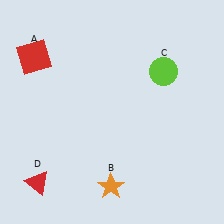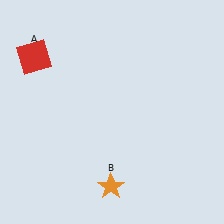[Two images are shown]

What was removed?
The red triangle (D), the lime circle (C) were removed in Image 2.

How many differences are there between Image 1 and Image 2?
There are 2 differences between the two images.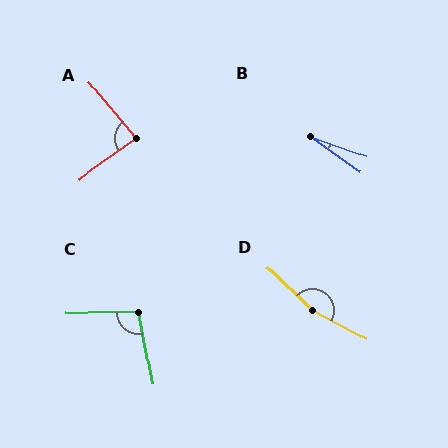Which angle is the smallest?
B, at approximately 15 degrees.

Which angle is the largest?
D, at approximately 164 degrees.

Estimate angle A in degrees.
Approximately 85 degrees.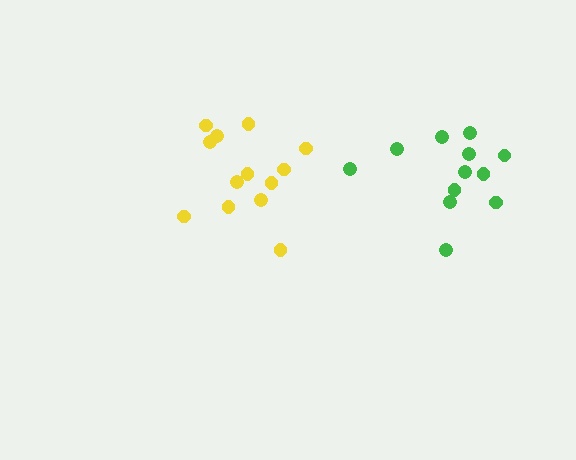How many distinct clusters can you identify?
There are 2 distinct clusters.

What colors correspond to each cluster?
The clusters are colored: yellow, green.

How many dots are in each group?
Group 1: 13 dots, Group 2: 12 dots (25 total).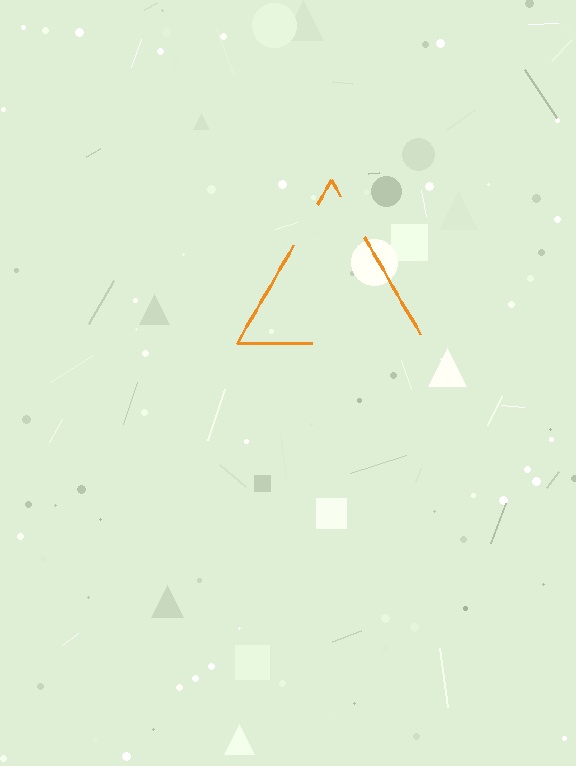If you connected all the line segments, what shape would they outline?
They would outline a triangle.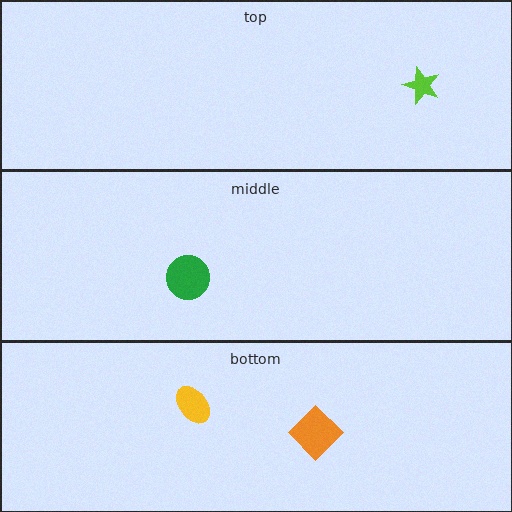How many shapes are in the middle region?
1.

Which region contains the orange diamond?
The bottom region.